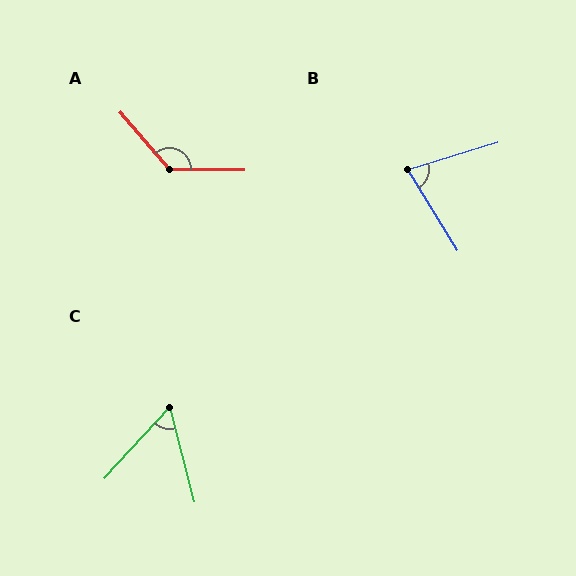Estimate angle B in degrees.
Approximately 76 degrees.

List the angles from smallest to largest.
C (57°), B (76°), A (131°).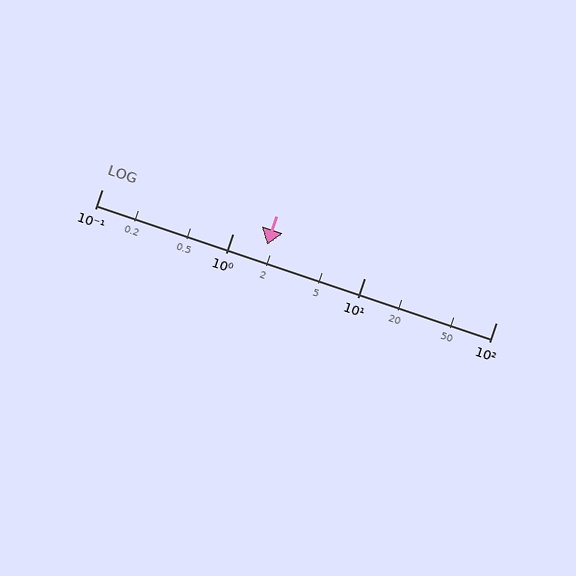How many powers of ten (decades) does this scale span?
The scale spans 3 decades, from 0.1 to 100.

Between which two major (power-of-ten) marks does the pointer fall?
The pointer is between 1 and 10.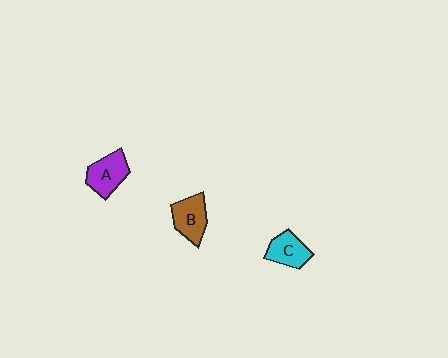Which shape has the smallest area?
Shape C (cyan).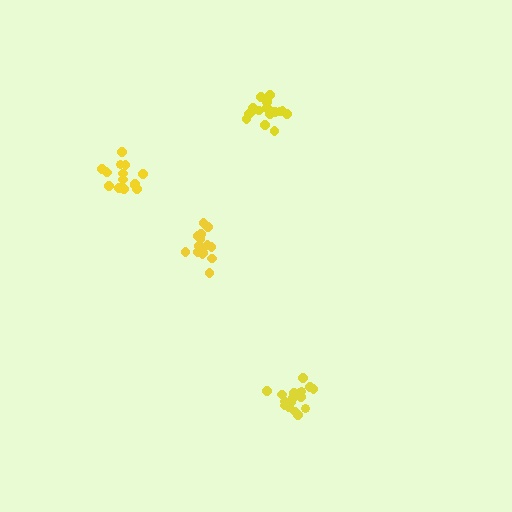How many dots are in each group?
Group 1: 18 dots, Group 2: 18 dots, Group 3: 14 dots, Group 4: 15 dots (65 total).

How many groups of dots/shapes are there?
There are 4 groups.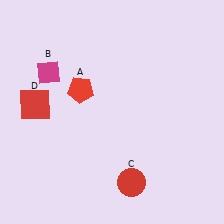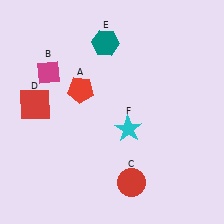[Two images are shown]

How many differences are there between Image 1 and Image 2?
There are 2 differences between the two images.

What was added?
A teal hexagon (E), a cyan star (F) were added in Image 2.